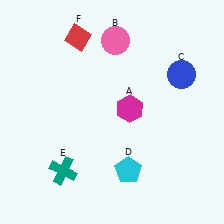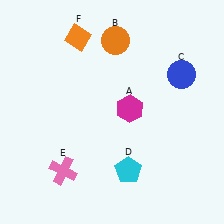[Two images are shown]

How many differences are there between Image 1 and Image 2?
There are 3 differences between the two images.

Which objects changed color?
B changed from pink to orange. E changed from teal to pink. F changed from red to orange.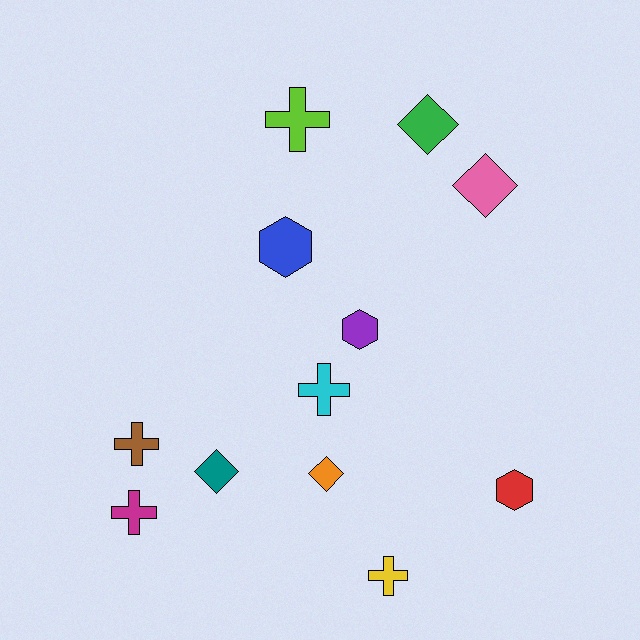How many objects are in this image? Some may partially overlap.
There are 12 objects.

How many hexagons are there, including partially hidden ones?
There are 3 hexagons.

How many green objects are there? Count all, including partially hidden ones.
There is 1 green object.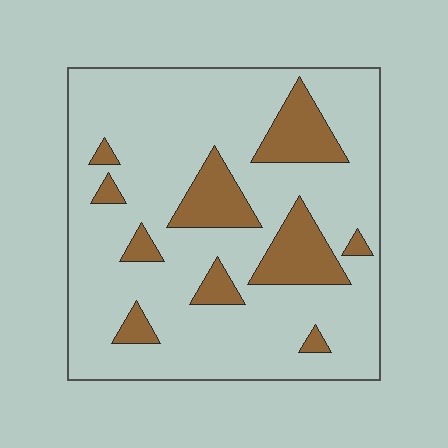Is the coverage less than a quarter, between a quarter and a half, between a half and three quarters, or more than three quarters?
Less than a quarter.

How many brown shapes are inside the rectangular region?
10.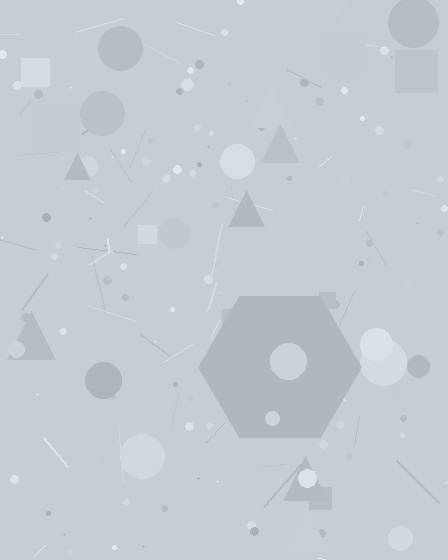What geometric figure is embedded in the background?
A hexagon is embedded in the background.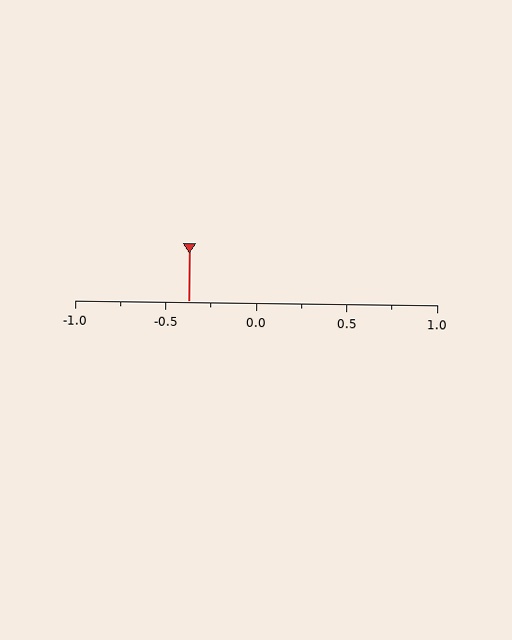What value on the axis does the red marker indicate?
The marker indicates approximately -0.38.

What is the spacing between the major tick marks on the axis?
The major ticks are spaced 0.5 apart.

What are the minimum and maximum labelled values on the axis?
The axis runs from -1.0 to 1.0.